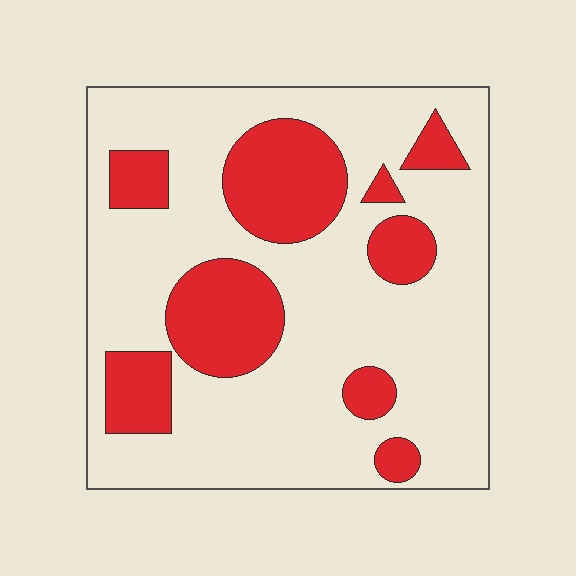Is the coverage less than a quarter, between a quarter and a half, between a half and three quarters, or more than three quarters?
Between a quarter and a half.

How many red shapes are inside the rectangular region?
9.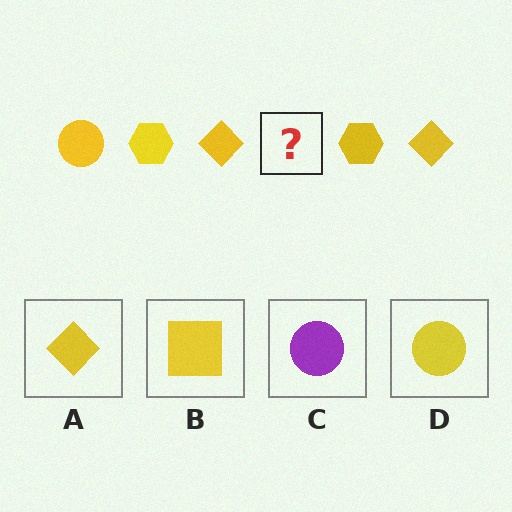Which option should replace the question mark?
Option D.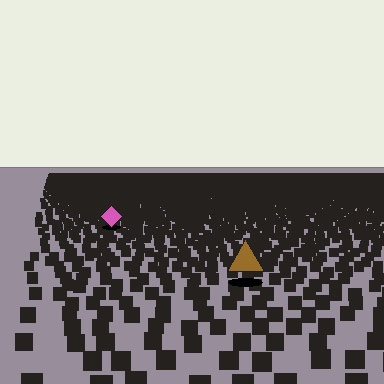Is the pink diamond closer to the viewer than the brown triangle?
No. The brown triangle is closer — you can tell from the texture gradient: the ground texture is coarser near it.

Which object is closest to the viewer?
The brown triangle is closest. The texture marks near it are larger and more spread out.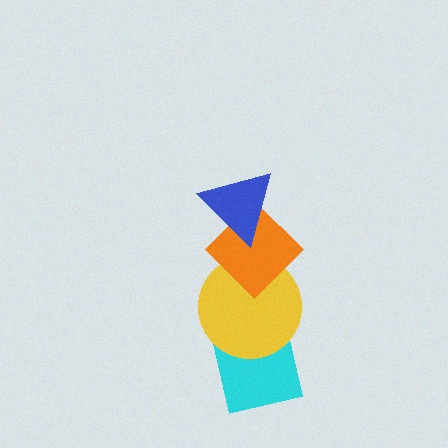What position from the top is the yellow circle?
The yellow circle is 3rd from the top.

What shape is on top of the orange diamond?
The blue triangle is on top of the orange diamond.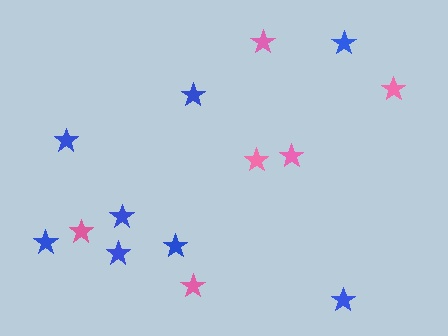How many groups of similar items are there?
There are 2 groups: one group of pink stars (6) and one group of blue stars (8).